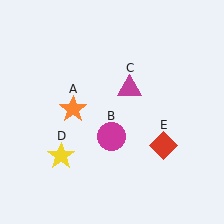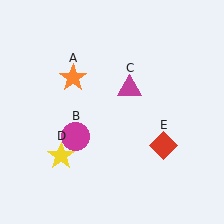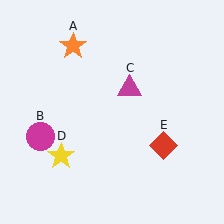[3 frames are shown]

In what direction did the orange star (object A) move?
The orange star (object A) moved up.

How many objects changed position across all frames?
2 objects changed position: orange star (object A), magenta circle (object B).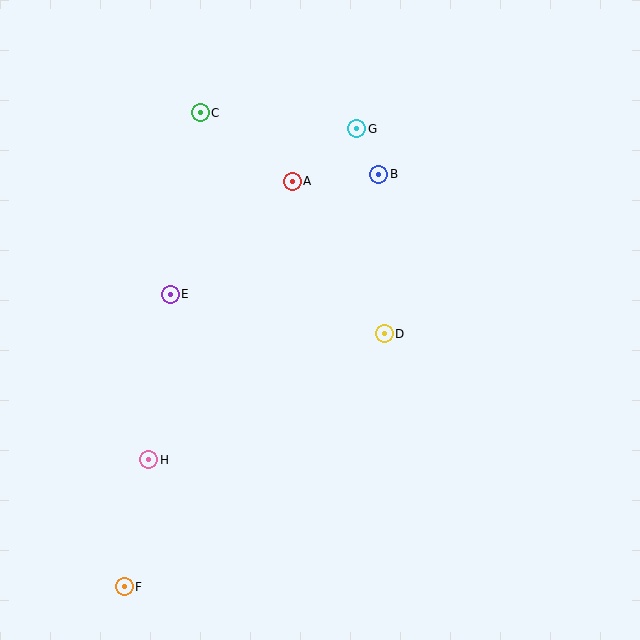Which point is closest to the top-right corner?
Point G is closest to the top-right corner.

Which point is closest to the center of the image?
Point D at (384, 334) is closest to the center.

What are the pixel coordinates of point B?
Point B is at (379, 174).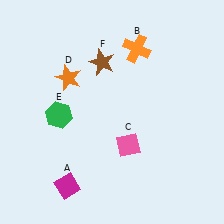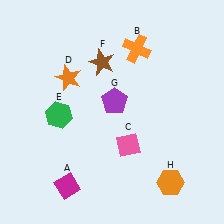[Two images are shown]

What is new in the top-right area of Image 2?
A purple pentagon (G) was added in the top-right area of Image 2.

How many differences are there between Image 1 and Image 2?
There are 2 differences between the two images.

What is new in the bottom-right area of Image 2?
An orange hexagon (H) was added in the bottom-right area of Image 2.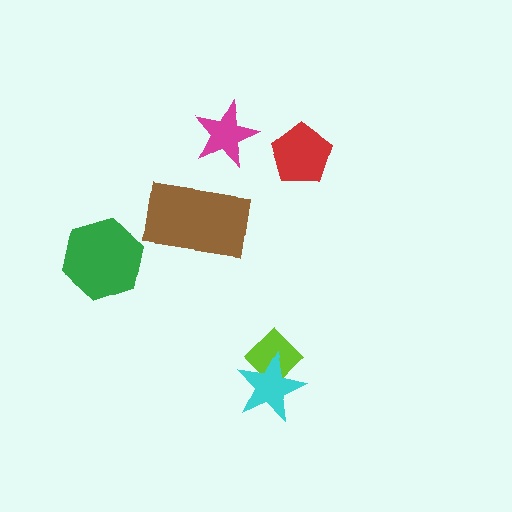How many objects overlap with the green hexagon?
0 objects overlap with the green hexagon.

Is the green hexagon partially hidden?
No, no other shape covers it.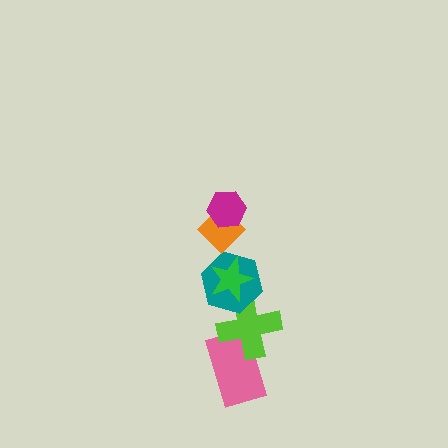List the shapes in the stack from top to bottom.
From top to bottom: the magenta hexagon, the orange diamond, the green star, the teal hexagon, the lime cross, the pink rectangle.